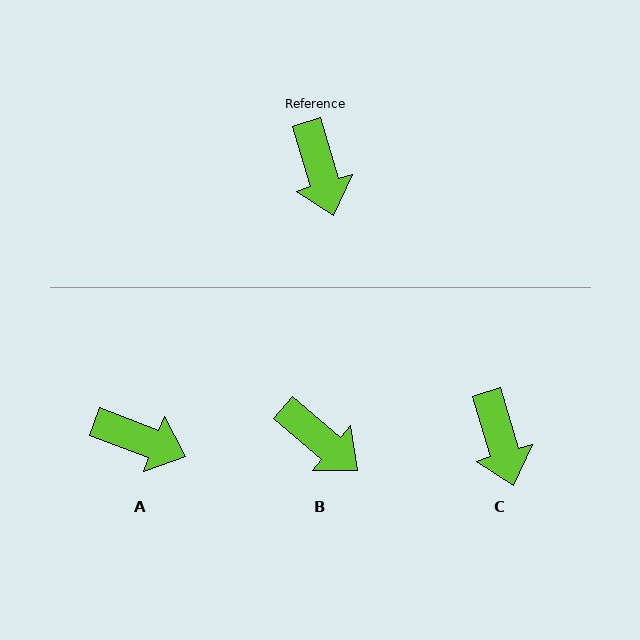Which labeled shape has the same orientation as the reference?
C.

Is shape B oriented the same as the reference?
No, it is off by about 33 degrees.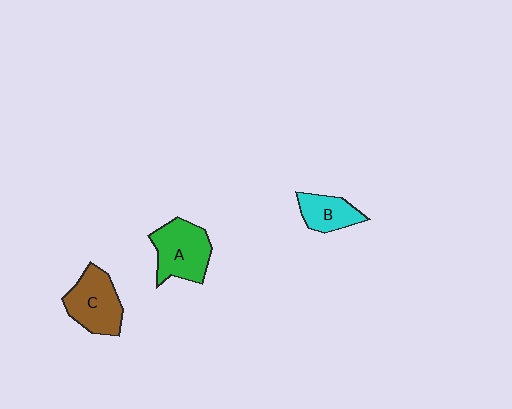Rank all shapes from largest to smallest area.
From largest to smallest: A (green), C (brown), B (cyan).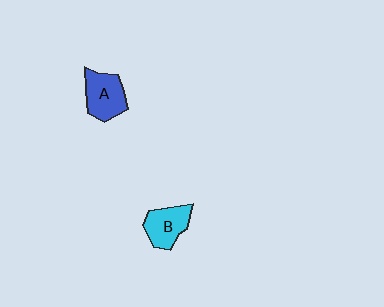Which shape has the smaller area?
Shape B (cyan).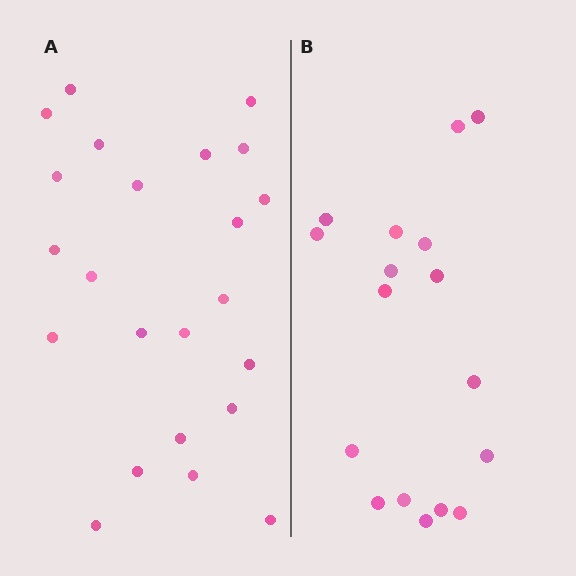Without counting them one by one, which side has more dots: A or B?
Region A (the left region) has more dots.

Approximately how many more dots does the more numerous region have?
Region A has about 6 more dots than region B.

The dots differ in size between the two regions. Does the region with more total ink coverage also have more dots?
No. Region B has more total ink coverage because its dots are larger, but region A actually contains more individual dots. Total area can be misleading — the number of items is what matters here.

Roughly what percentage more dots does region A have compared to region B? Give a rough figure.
About 35% more.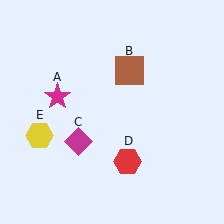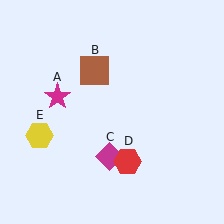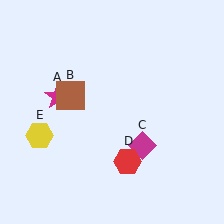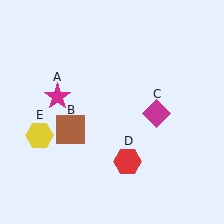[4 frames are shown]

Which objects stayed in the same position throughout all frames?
Magenta star (object A) and red hexagon (object D) and yellow hexagon (object E) remained stationary.